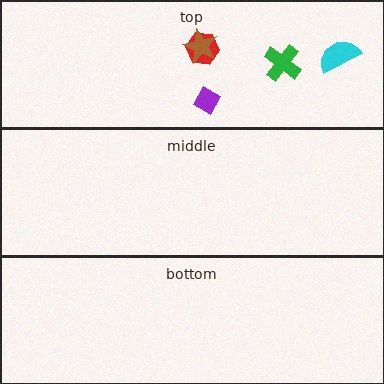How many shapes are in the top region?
5.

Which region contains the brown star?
The top region.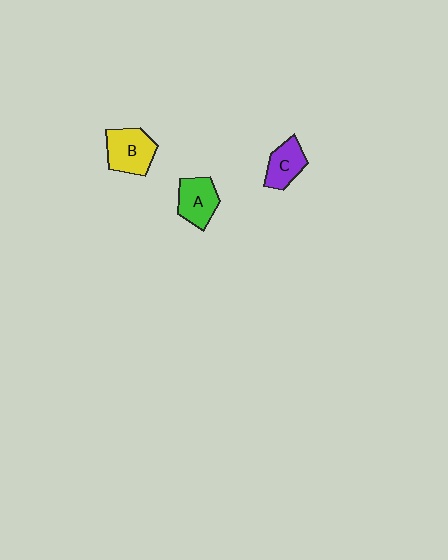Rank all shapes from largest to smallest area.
From largest to smallest: B (yellow), A (green), C (purple).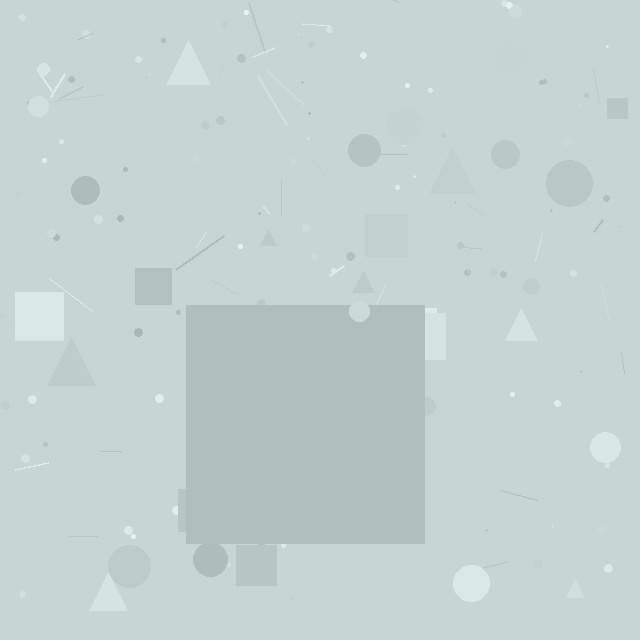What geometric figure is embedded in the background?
A square is embedded in the background.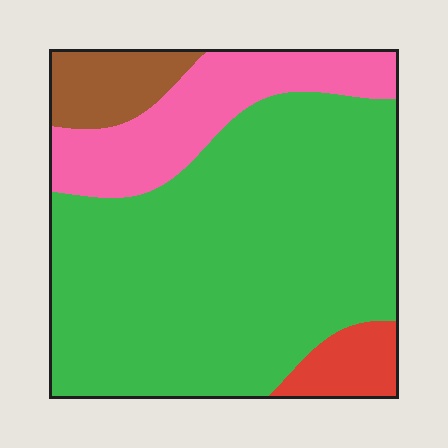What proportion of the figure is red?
Red covers about 5% of the figure.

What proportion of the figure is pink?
Pink takes up about one fifth (1/5) of the figure.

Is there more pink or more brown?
Pink.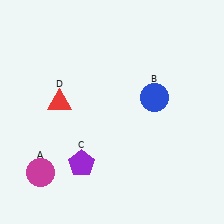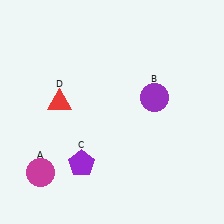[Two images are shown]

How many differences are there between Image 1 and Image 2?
There is 1 difference between the two images.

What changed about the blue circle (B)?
In Image 1, B is blue. In Image 2, it changed to purple.